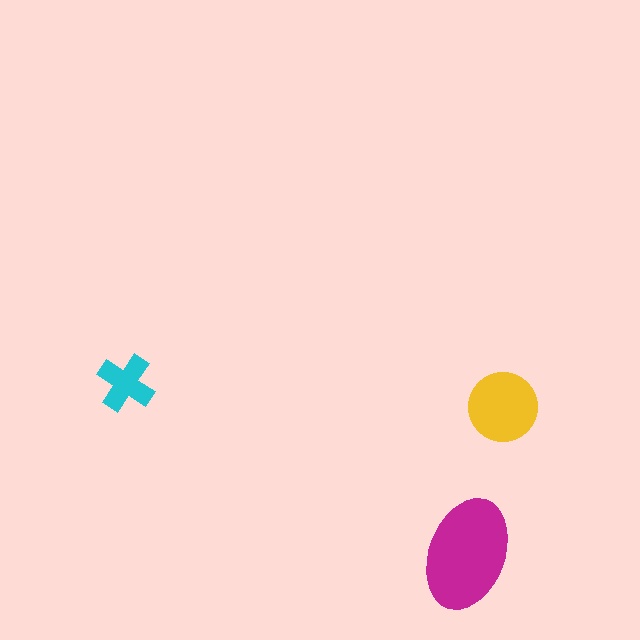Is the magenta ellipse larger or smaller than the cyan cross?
Larger.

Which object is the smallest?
The cyan cross.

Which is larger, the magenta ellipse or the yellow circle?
The magenta ellipse.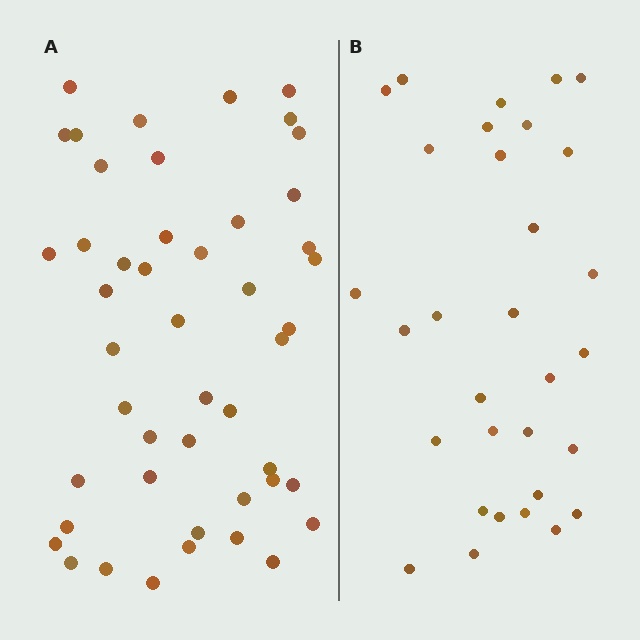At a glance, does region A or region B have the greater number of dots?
Region A (the left region) has more dots.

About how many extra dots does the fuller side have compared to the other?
Region A has approximately 15 more dots than region B.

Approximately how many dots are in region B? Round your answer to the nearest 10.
About 30 dots. (The exact count is 31, which rounds to 30.)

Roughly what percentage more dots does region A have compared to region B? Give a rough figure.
About 50% more.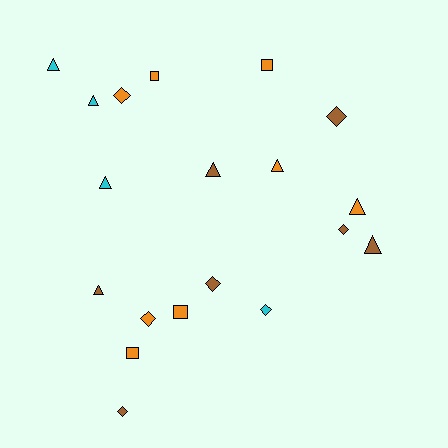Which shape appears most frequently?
Triangle, with 8 objects.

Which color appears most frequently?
Orange, with 8 objects.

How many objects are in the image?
There are 19 objects.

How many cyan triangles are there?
There are 3 cyan triangles.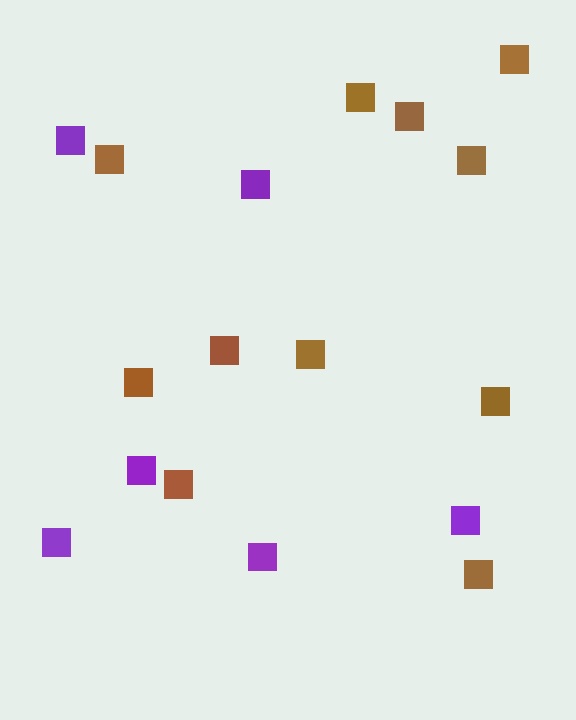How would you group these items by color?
There are 2 groups: one group of brown squares (11) and one group of purple squares (6).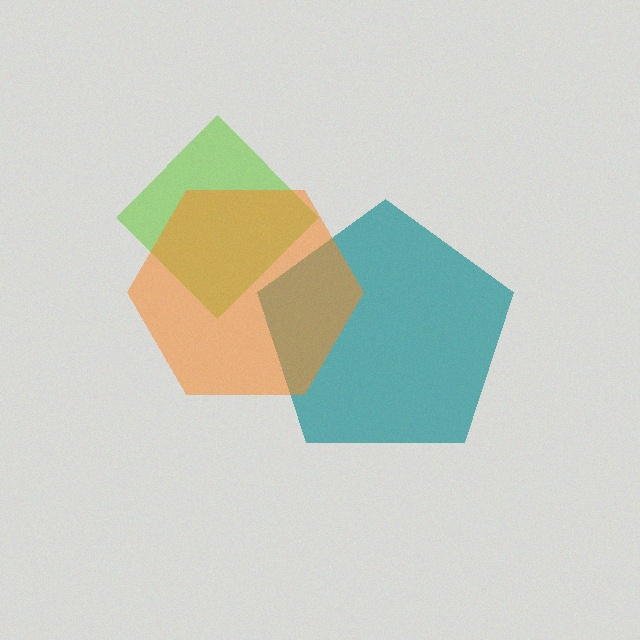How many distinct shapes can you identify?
There are 3 distinct shapes: a lime diamond, a teal pentagon, an orange hexagon.